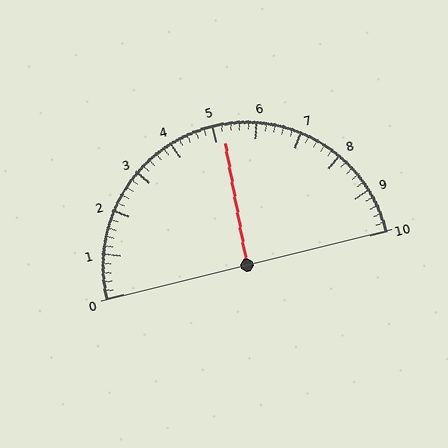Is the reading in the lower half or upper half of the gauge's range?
The reading is in the upper half of the range (0 to 10).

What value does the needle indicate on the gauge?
The needle indicates approximately 5.2.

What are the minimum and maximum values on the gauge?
The gauge ranges from 0 to 10.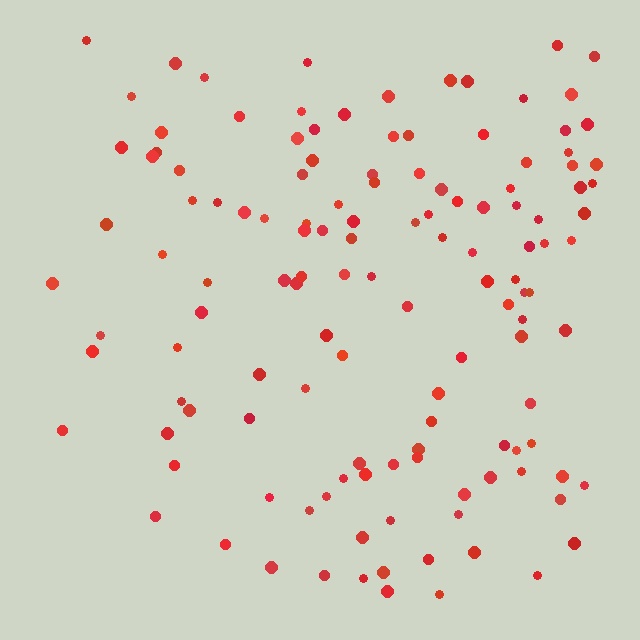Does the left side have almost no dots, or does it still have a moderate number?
Still a moderate number, just noticeably fewer than the right.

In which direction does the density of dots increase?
From left to right, with the right side densest.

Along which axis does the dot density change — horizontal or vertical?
Horizontal.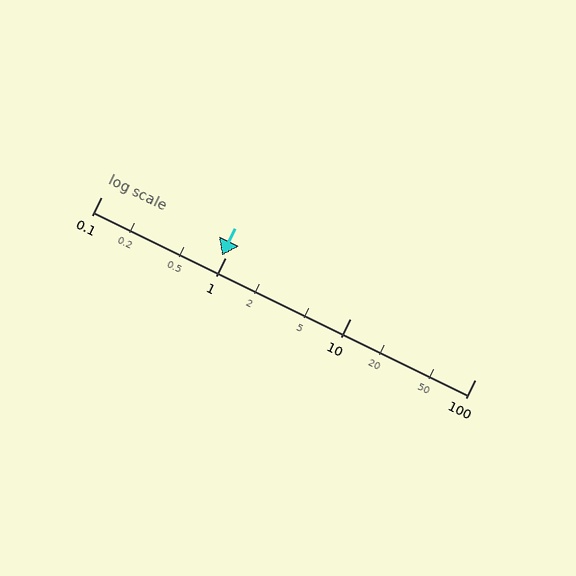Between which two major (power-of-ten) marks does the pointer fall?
The pointer is between 0.1 and 1.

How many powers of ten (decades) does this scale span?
The scale spans 3 decades, from 0.1 to 100.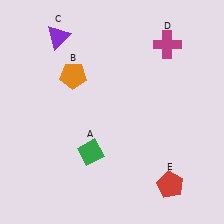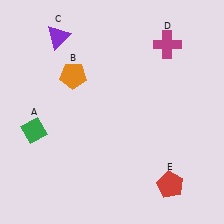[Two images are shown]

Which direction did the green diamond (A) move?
The green diamond (A) moved left.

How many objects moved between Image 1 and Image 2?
1 object moved between the two images.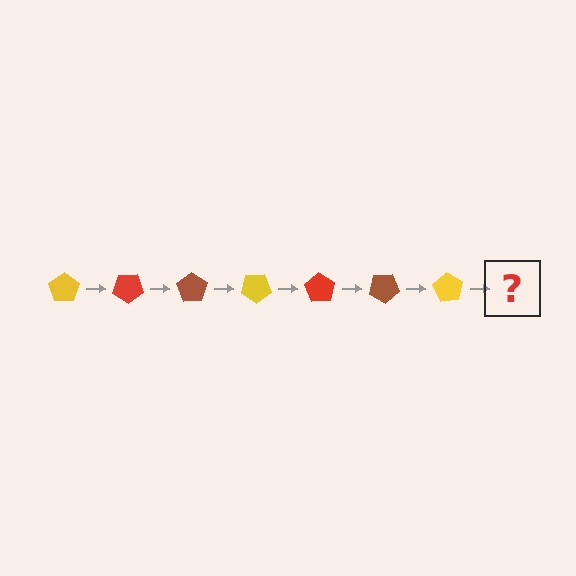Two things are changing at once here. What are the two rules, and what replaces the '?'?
The two rules are that it rotates 35 degrees each step and the color cycles through yellow, red, and brown. The '?' should be a red pentagon, rotated 245 degrees from the start.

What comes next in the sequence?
The next element should be a red pentagon, rotated 245 degrees from the start.